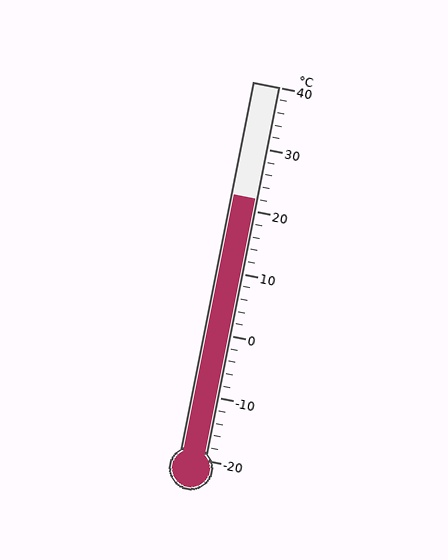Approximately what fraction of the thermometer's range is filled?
The thermometer is filled to approximately 70% of its range.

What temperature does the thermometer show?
The thermometer shows approximately 22°C.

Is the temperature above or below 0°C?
The temperature is above 0°C.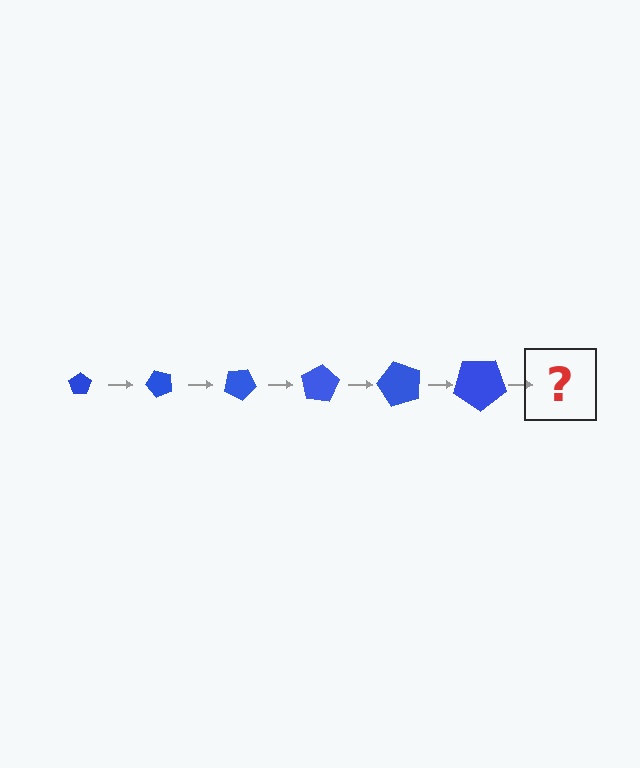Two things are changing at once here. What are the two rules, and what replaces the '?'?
The two rules are that the pentagon grows larger each step and it rotates 50 degrees each step. The '?' should be a pentagon, larger than the previous one and rotated 300 degrees from the start.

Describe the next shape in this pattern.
It should be a pentagon, larger than the previous one and rotated 300 degrees from the start.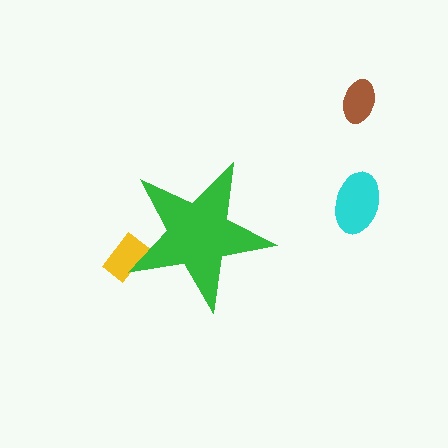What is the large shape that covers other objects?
A green star.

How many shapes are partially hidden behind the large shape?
1 shape is partially hidden.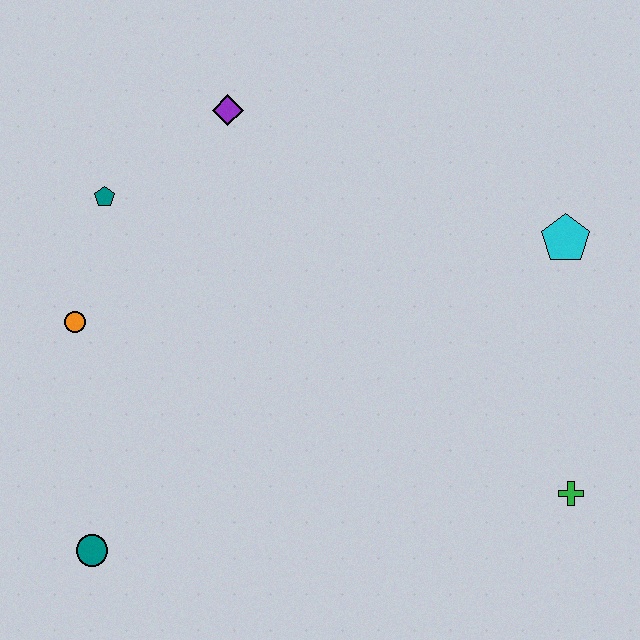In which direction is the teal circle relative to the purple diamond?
The teal circle is below the purple diamond.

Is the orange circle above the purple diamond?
No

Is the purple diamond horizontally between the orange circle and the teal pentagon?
No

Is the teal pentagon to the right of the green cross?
No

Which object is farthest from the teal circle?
The cyan pentagon is farthest from the teal circle.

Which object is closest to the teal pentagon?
The orange circle is closest to the teal pentagon.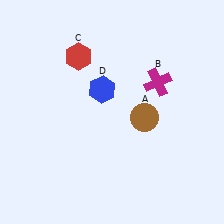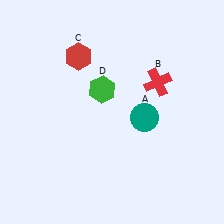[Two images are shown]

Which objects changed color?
A changed from brown to teal. B changed from magenta to red. D changed from blue to green.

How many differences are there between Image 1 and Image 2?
There are 3 differences between the two images.